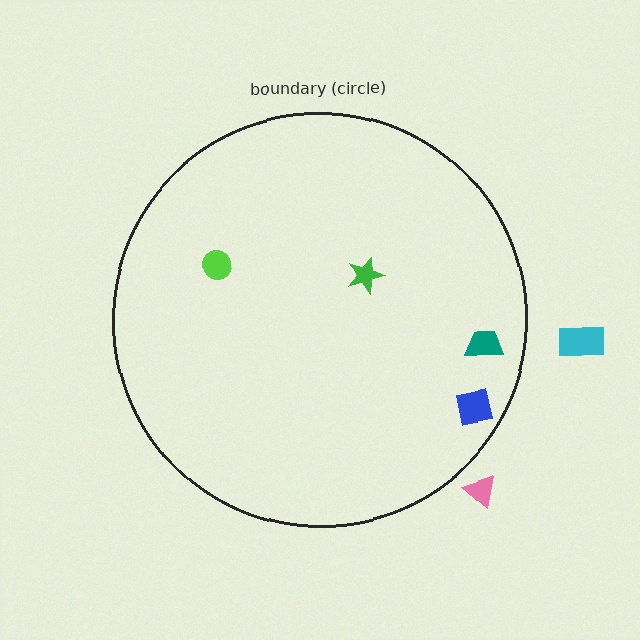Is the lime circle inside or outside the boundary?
Inside.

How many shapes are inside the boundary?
4 inside, 2 outside.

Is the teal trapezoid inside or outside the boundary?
Inside.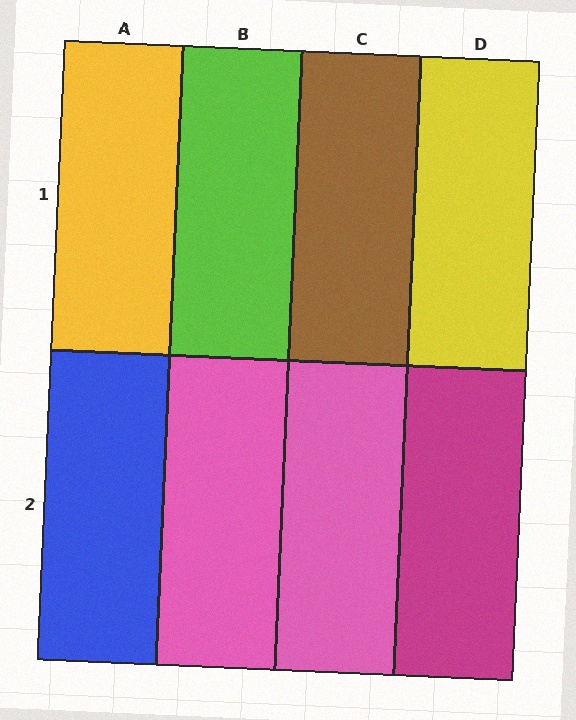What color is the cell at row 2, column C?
Pink.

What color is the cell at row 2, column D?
Magenta.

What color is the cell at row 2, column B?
Pink.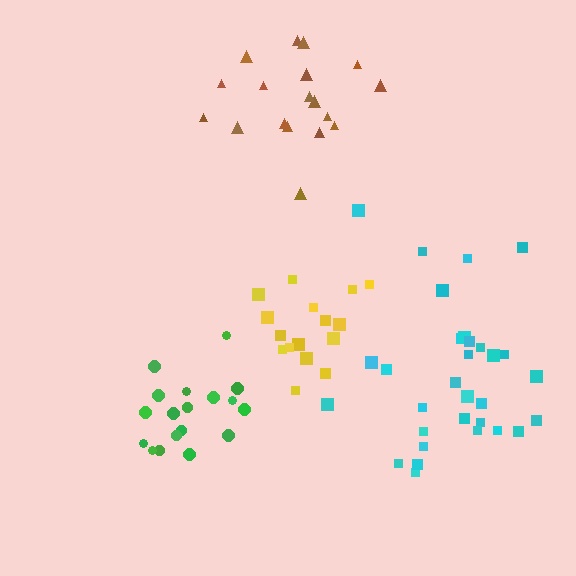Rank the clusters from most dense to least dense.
yellow, green, brown, cyan.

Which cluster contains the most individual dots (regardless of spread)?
Cyan (31).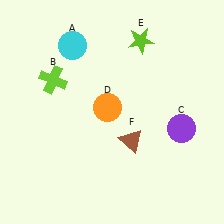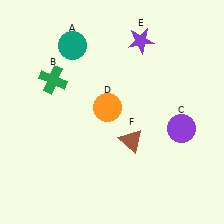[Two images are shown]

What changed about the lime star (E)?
In Image 1, E is lime. In Image 2, it changed to purple.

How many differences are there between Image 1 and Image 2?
There are 3 differences between the two images.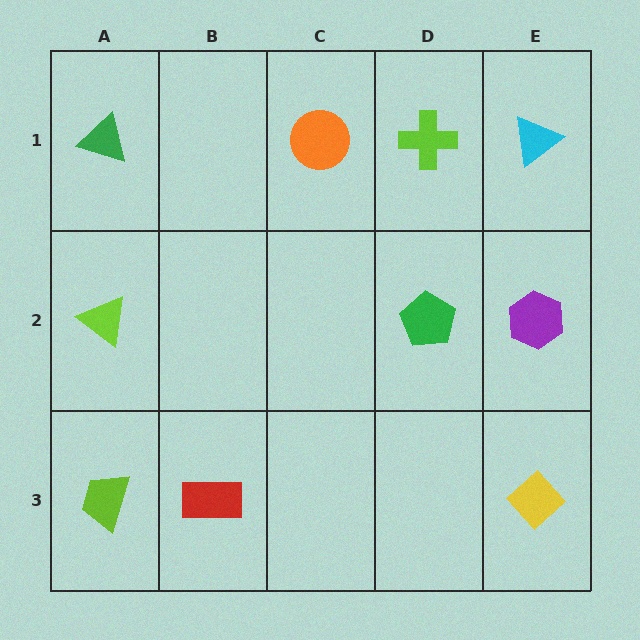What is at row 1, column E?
A cyan triangle.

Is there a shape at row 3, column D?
No, that cell is empty.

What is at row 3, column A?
A lime trapezoid.